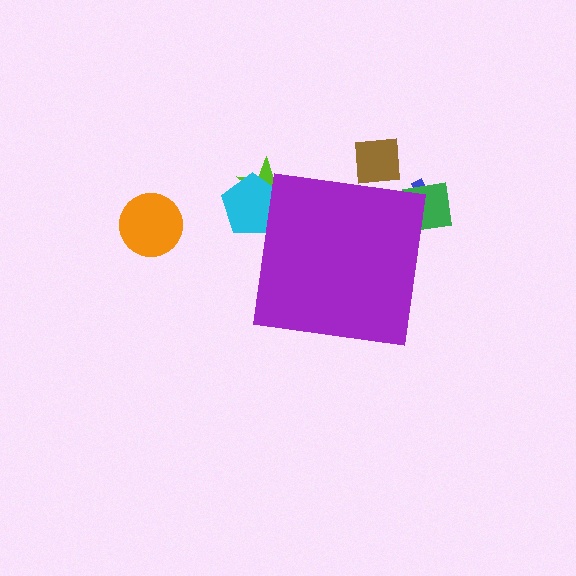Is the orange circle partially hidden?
No, the orange circle is fully visible.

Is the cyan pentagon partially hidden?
Yes, the cyan pentagon is partially hidden behind the purple square.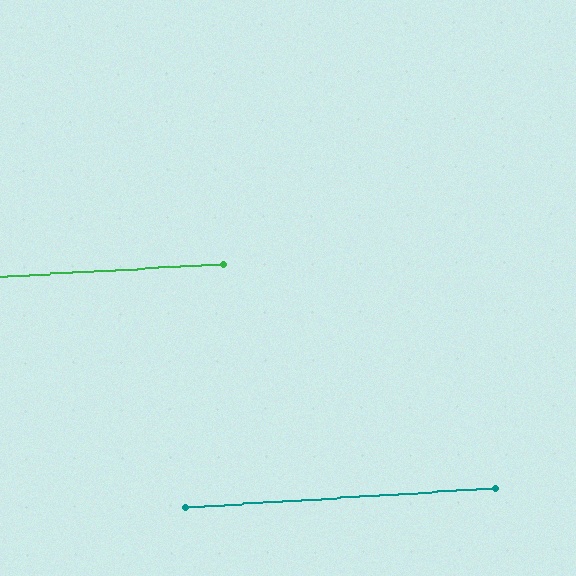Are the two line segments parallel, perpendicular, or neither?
Parallel — their directions differ by only 0.3°.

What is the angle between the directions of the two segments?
Approximately 0 degrees.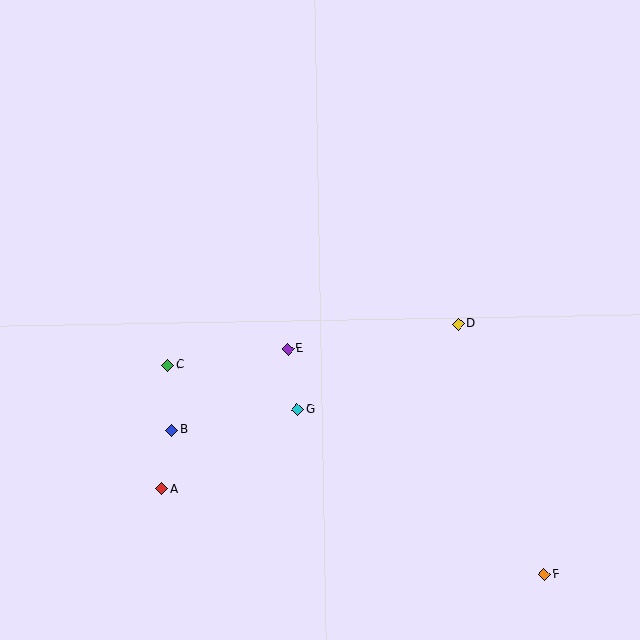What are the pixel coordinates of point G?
Point G is at (297, 410).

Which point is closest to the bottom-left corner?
Point A is closest to the bottom-left corner.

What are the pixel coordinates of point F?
Point F is at (544, 574).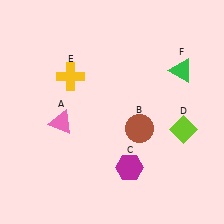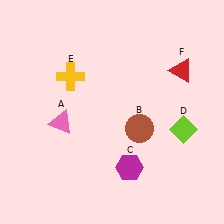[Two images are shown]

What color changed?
The triangle (F) changed from green in Image 1 to red in Image 2.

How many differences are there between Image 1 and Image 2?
There is 1 difference between the two images.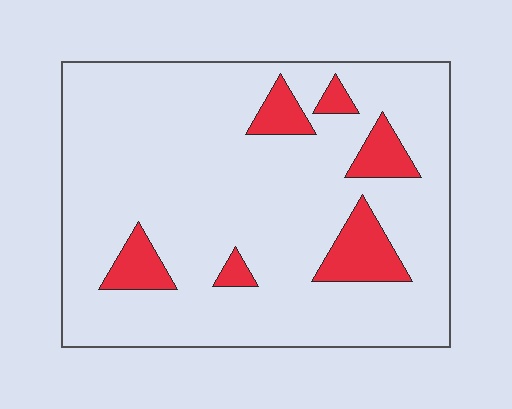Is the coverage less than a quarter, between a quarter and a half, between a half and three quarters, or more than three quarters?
Less than a quarter.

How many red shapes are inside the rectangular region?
6.